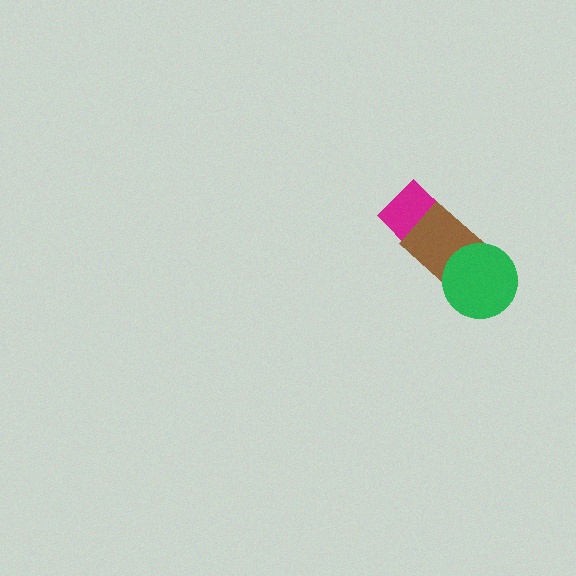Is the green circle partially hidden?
No, no other shape covers it.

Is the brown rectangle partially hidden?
Yes, it is partially covered by another shape.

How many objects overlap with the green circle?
1 object overlaps with the green circle.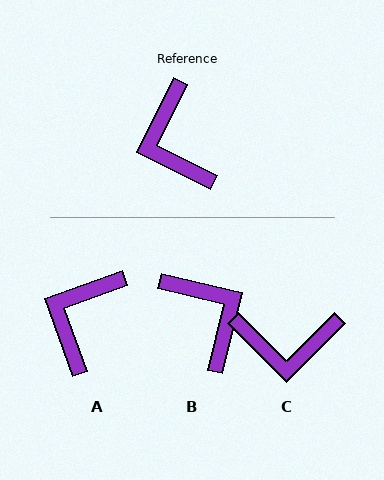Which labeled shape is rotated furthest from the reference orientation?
B, about 167 degrees away.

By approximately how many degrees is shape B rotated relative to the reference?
Approximately 167 degrees clockwise.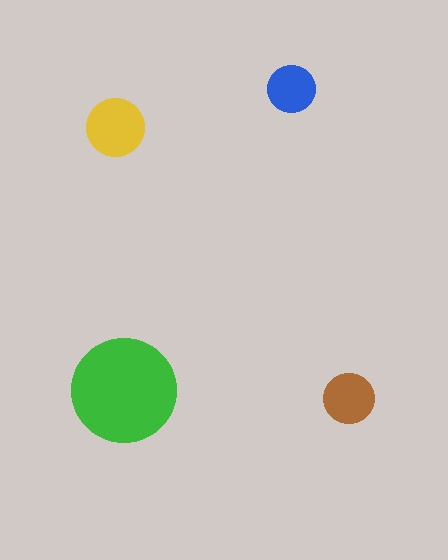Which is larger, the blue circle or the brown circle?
The brown one.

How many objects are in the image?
There are 4 objects in the image.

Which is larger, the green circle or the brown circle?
The green one.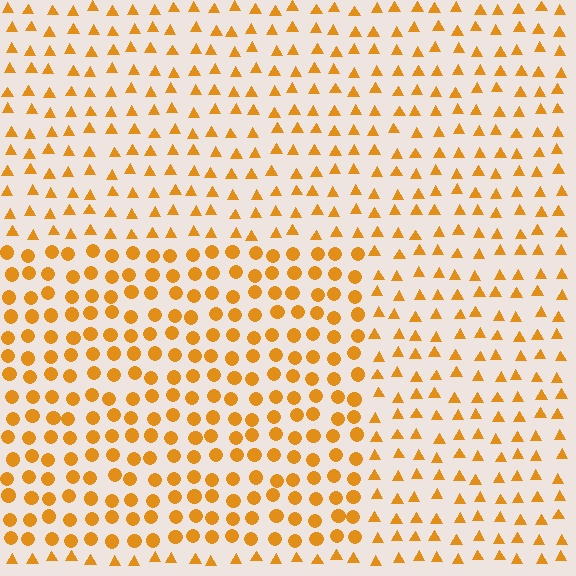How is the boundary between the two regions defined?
The boundary is defined by a change in element shape: circles inside vs. triangles outside. All elements share the same color and spacing.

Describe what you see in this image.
The image is filled with small orange elements arranged in a uniform grid. A rectangle-shaped region contains circles, while the surrounding area contains triangles. The boundary is defined purely by the change in element shape.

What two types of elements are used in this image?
The image uses circles inside the rectangle region and triangles outside it.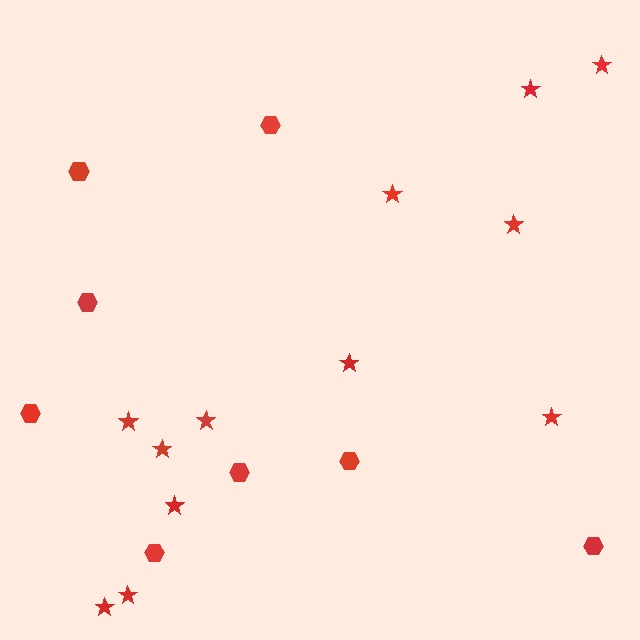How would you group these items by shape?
There are 2 groups: one group of hexagons (8) and one group of stars (12).